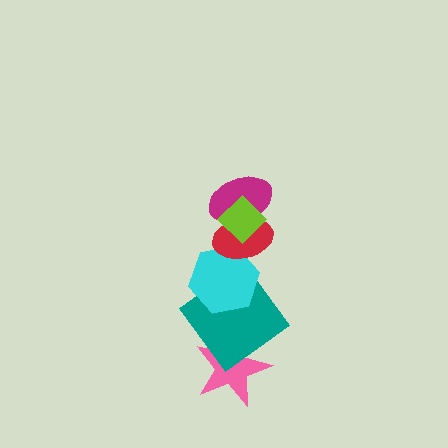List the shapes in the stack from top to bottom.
From top to bottom: the lime diamond, the magenta ellipse, the red ellipse, the cyan hexagon, the teal diamond, the pink star.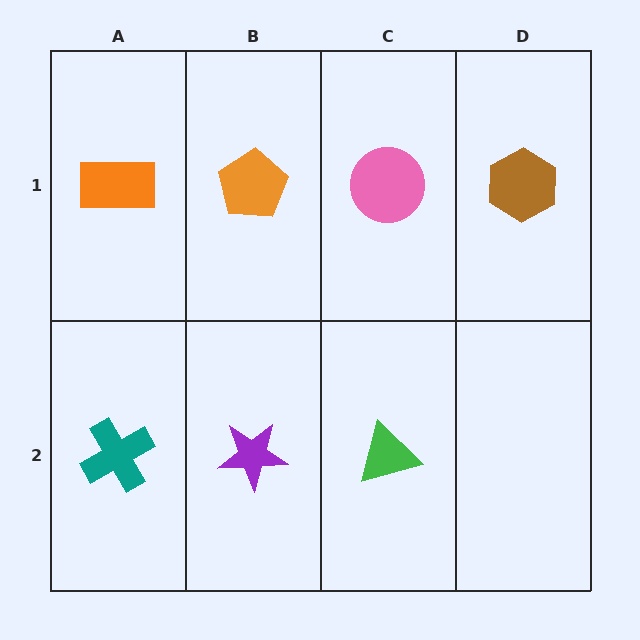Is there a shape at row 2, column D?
No, that cell is empty.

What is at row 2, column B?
A purple star.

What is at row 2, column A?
A teal cross.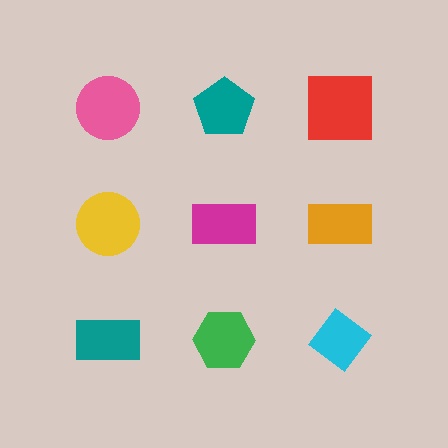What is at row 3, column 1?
A teal rectangle.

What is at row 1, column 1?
A pink circle.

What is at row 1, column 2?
A teal pentagon.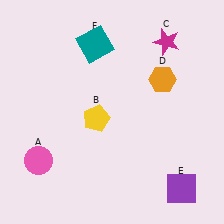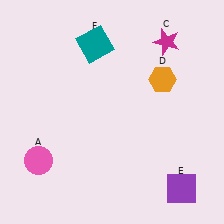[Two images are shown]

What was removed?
The yellow pentagon (B) was removed in Image 2.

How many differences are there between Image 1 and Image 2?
There is 1 difference between the two images.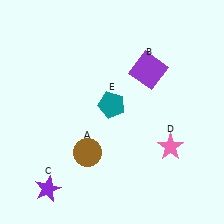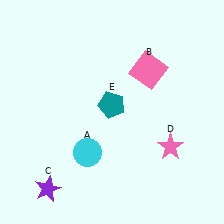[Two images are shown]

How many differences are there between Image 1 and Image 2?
There are 2 differences between the two images.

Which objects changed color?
A changed from brown to cyan. B changed from purple to pink.